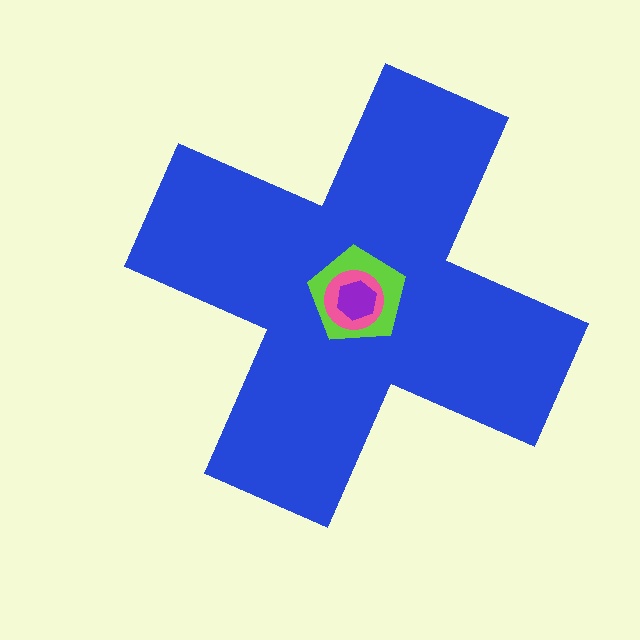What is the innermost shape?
The purple hexagon.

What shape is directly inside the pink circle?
The purple hexagon.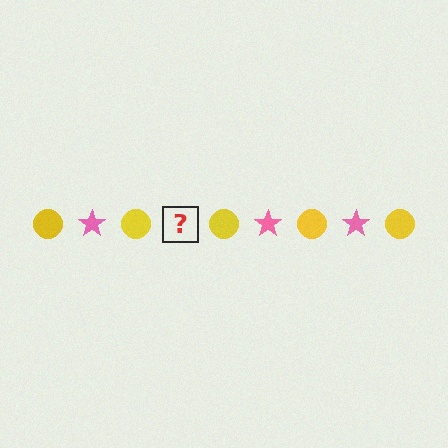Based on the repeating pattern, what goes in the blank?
The blank should be a pink star.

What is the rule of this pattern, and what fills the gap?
The rule is that the pattern alternates between yellow circle and pink star. The gap should be filled with a pink star.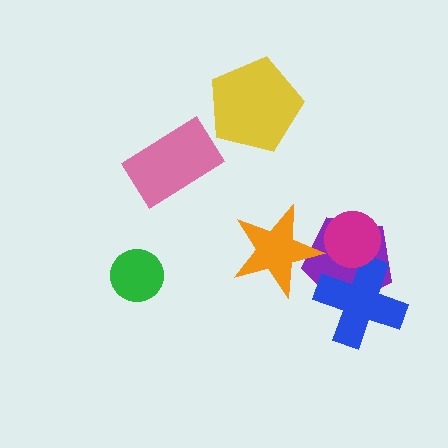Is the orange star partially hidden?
No, no other shape covers it.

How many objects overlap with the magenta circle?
2 objects overlap with the magenta circle.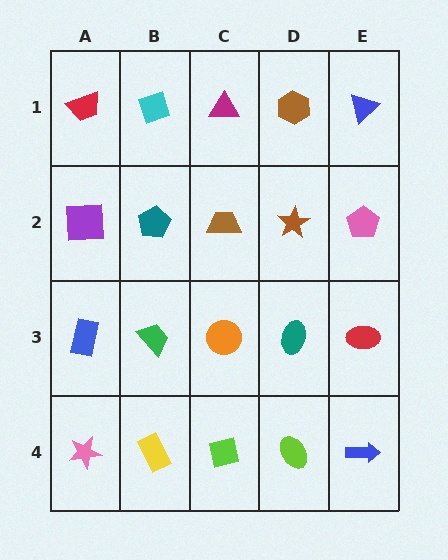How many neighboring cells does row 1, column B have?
3.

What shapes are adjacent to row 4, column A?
A blue rectangle (row 3, column A), a yellow rectangle (row 4, column B).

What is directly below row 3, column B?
A yellow rectangle.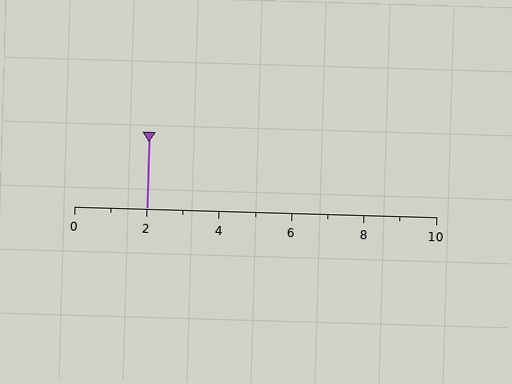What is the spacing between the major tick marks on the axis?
The major ticks are spaced 2 apart.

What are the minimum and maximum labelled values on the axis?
The axis runs from 0 to 10.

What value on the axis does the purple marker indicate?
The marker indicates approximately 2.